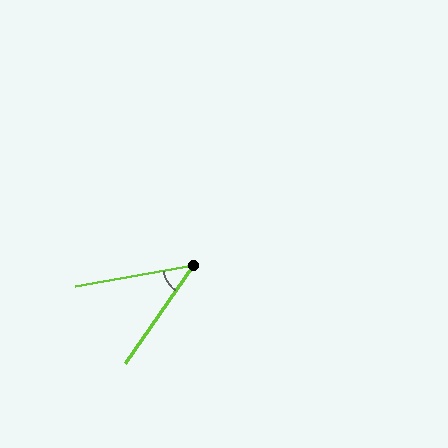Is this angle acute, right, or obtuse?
It is acute.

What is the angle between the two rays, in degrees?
Approximately 45 degrees.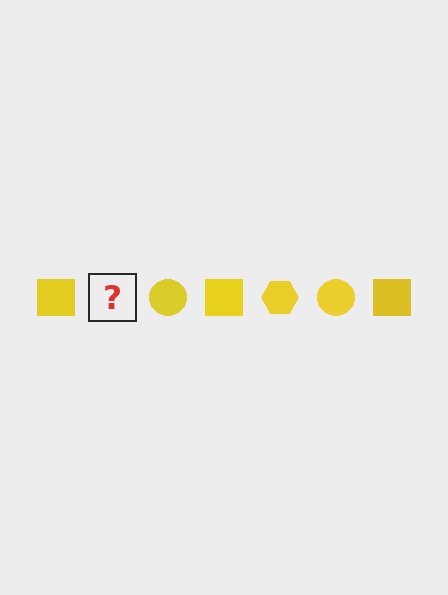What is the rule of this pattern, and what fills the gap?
The rule is that the pattern cycles through square, hexagon, circle shapes in yellow. The gap should be filled with a yellow hexagon.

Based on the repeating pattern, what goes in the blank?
The blank should be a yellow hexagon.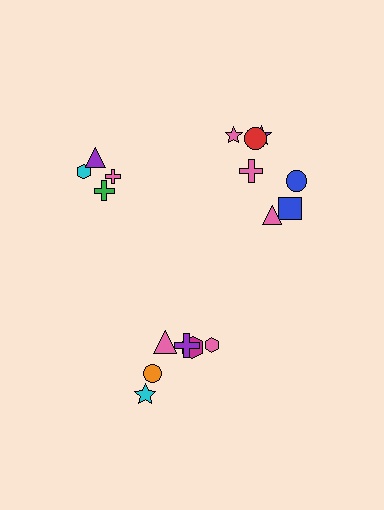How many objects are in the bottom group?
There are 6 objects.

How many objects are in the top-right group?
There are 7 objects.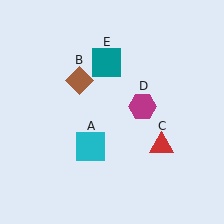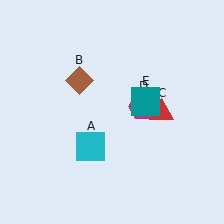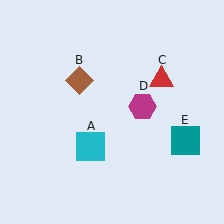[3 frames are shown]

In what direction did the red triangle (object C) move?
The red triangle (object C) moved up.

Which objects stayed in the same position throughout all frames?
Cyan square (object A) and brown diamond (object B) and magenta hexagon (object D) remained stationary.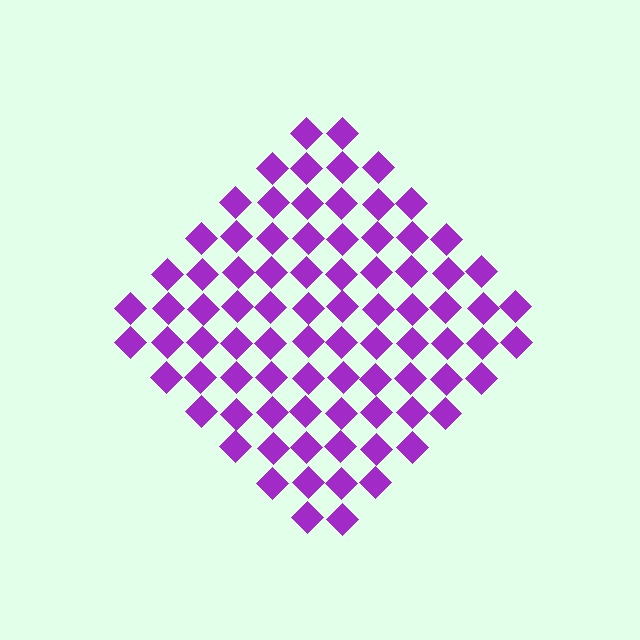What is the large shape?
The large shape is a diamond.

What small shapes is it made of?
It is made of small diamonds.